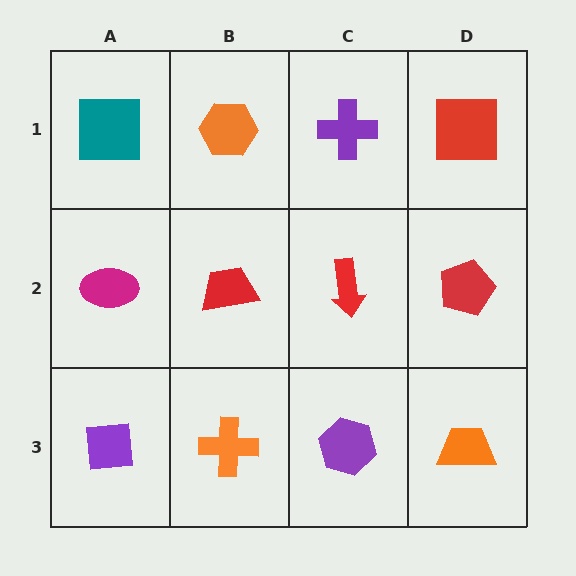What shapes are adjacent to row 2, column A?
A teal square (row 1, column A), a purple square (row 3, column A), a red trapezoid (row 2, column B).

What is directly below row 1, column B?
A red trapezoid.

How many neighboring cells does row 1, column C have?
3.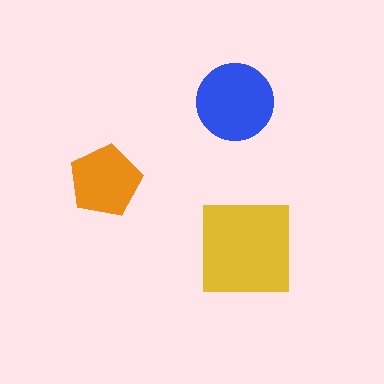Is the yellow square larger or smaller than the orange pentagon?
Larger.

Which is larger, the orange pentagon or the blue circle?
The blue circle.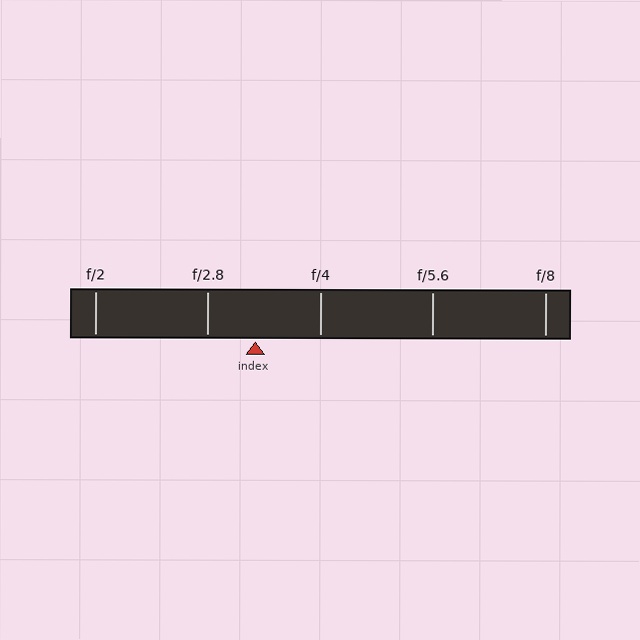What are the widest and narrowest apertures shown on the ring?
The widest aperture shown is f/2 and the narrowest is f/8.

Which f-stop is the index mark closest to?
The index mark is closest to f/2.8.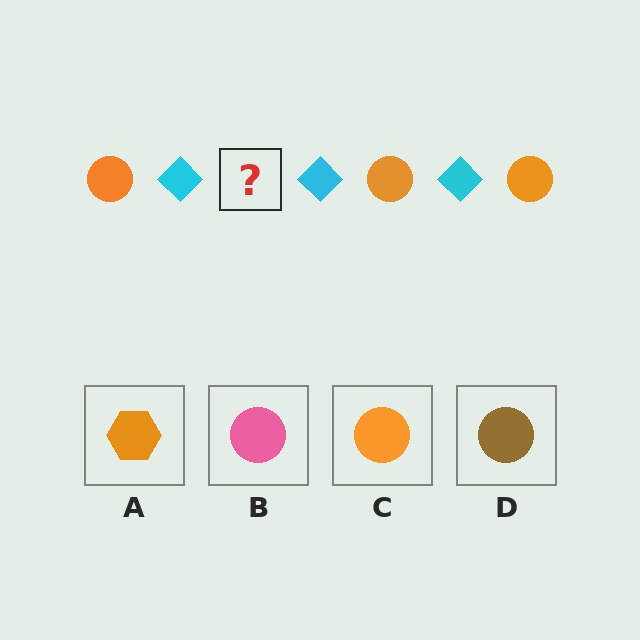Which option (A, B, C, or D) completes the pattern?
C.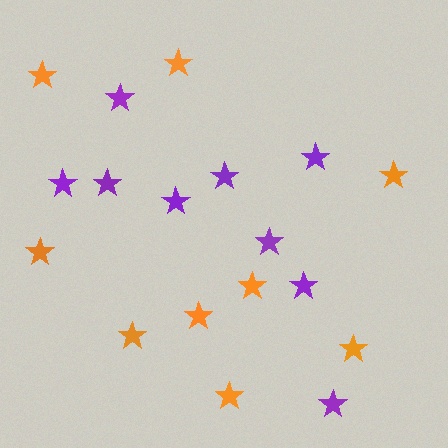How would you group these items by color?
There are 2 groups: one group of purple stars (9) and one group of orange stars (9).